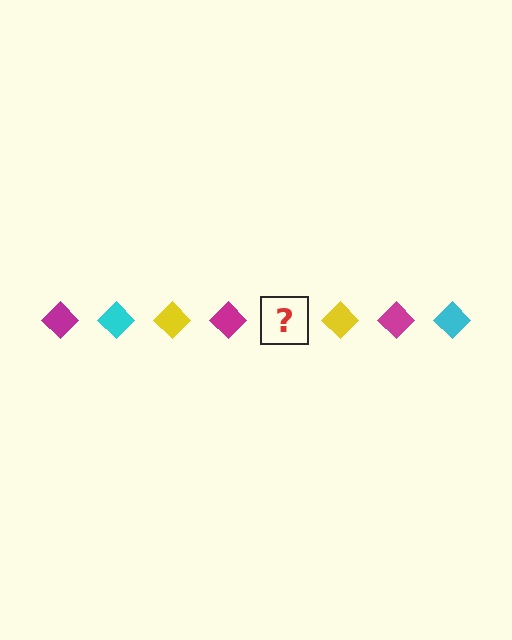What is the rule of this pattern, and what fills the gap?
The rule is that the pattern cycles through magenta, cyan, yellow diamonds. The gap should be filled with a cyan diamond.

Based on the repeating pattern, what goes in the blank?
The blank should be a cyan diamond.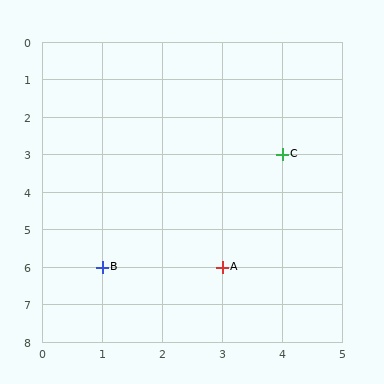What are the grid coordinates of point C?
Point C is at grid coordinates (4, 3).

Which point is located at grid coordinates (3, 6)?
Point A is at (3, 6).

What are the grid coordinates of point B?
Point B is at grid coordinates (1, 6).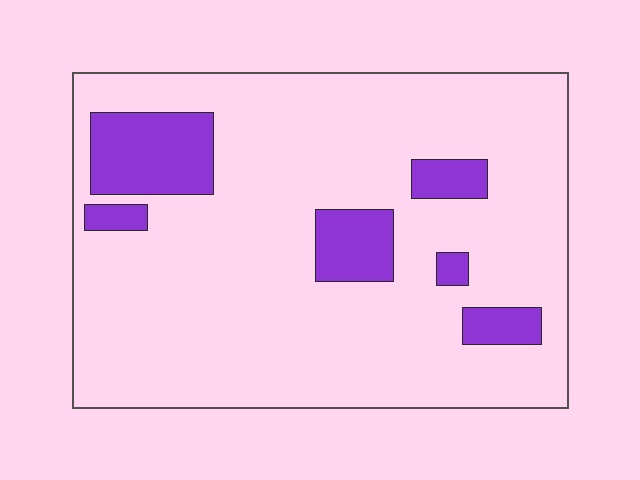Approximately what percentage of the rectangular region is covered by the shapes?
Approximately 15%.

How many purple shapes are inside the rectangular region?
6.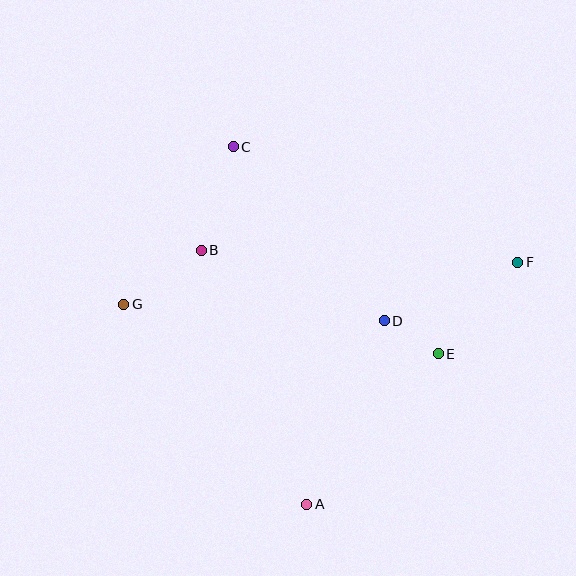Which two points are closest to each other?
Points D and E are closest to each other.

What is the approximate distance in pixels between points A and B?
The distance between A and B is approximately 275 pixels.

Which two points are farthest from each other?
Points F and G are farthest from each other.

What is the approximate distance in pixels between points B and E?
The distance between B and E is approximately 259 pixels.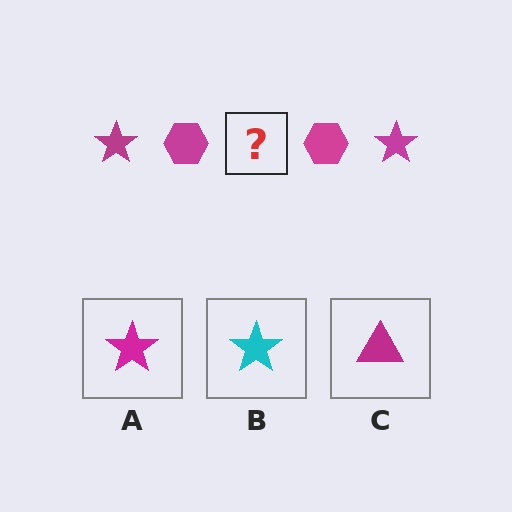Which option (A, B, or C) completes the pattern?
A.